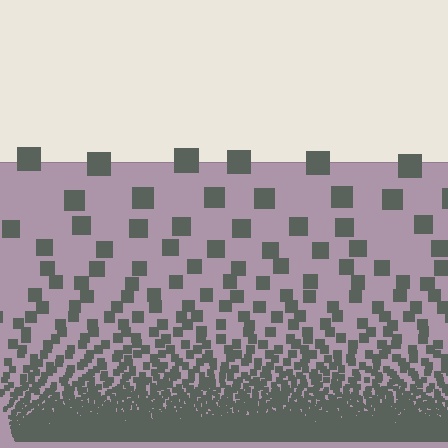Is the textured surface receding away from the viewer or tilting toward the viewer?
The surface appears to tilt toward the viewer. Texture elements get larger and sparser toward the top.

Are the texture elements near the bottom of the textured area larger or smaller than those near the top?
Smaller. The gradient is inverted — elements near the bottom are smaller and denser.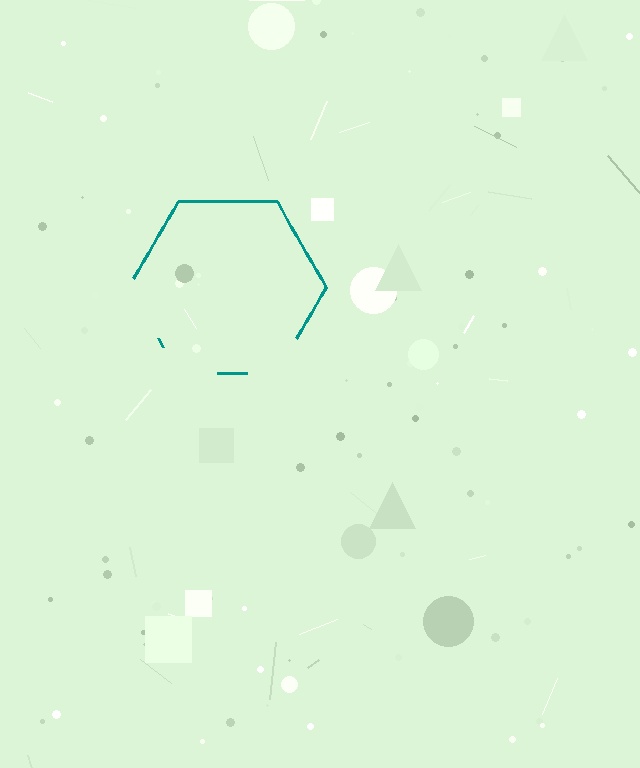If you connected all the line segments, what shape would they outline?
They would outline a hexagon.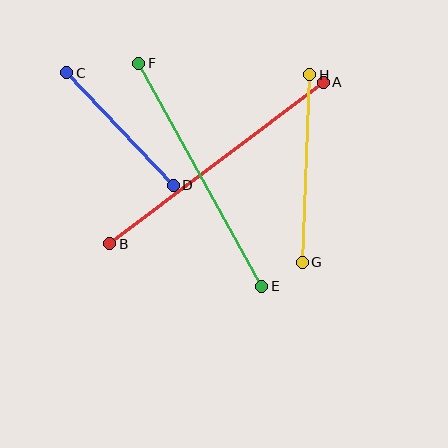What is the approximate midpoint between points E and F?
The midpoint is at approximately (200, 175) pixels.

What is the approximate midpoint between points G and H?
The midpoint is at approximately (306, 169) pixels.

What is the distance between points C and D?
The distance is approximately 155 pixels.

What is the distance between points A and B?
The distance is approximately 268 pixels.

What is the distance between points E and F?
The distance is approximately 255 pixels.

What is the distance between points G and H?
The distance is approximately 188 pixels.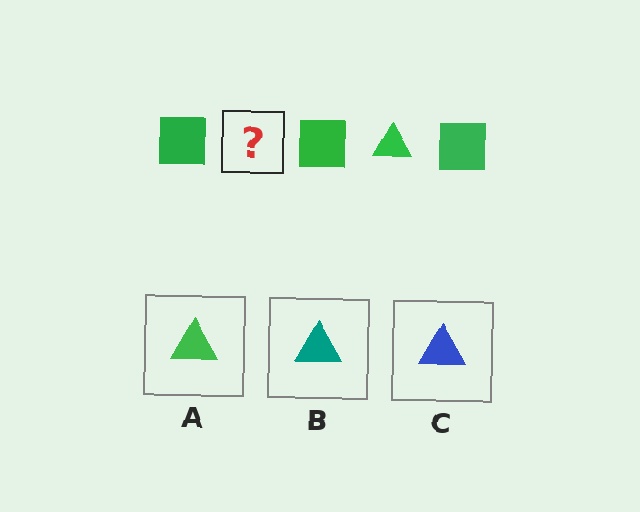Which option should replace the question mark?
Option A.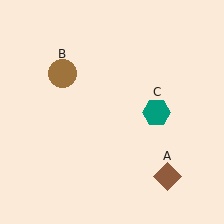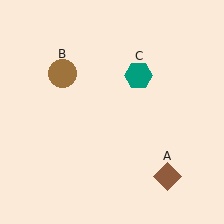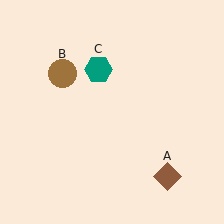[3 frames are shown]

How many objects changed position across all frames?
1 object changed position: teal hexagon (object C).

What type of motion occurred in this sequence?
The teal hexagon (object C) rotated counterclockwise around the center of the scene.